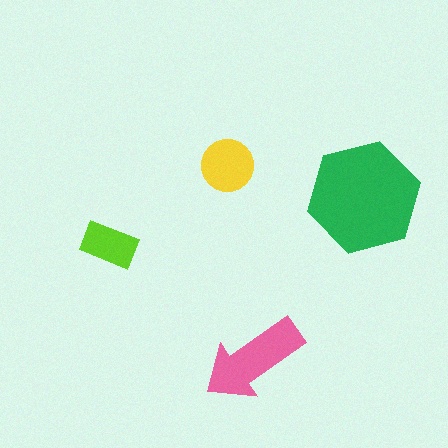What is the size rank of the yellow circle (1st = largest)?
3rd.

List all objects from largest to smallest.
The green hexagon, the pink arrow, the yellow circle, the lime rectangle.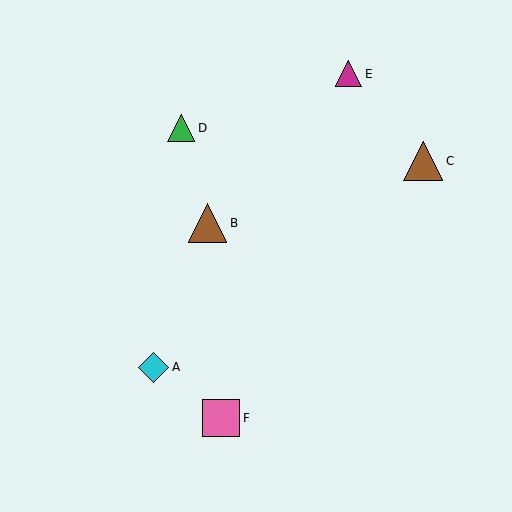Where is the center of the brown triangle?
The center of the brown triangle is at (423, 161).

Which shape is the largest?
The brown triangle (labeled C) is the largest.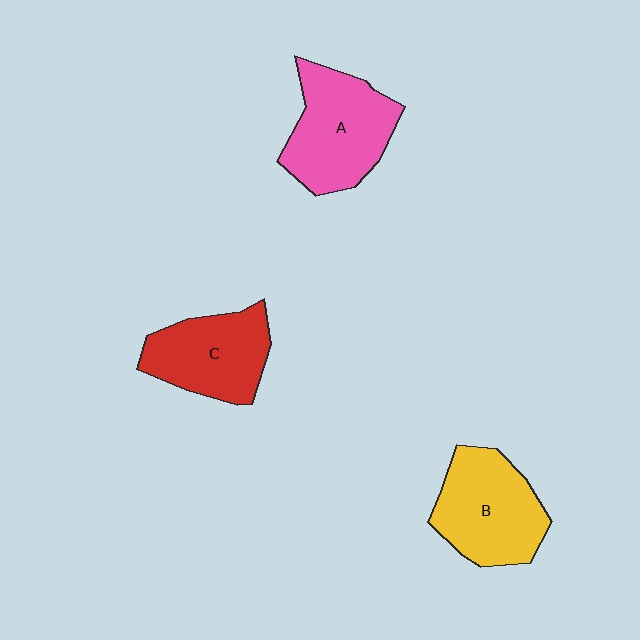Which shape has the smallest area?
Shape C (red).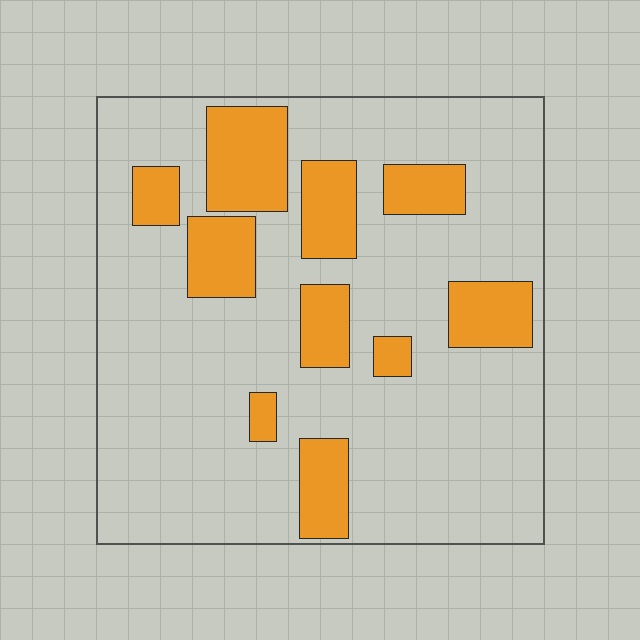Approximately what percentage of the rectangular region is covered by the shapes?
Approximately 20%.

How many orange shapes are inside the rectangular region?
10.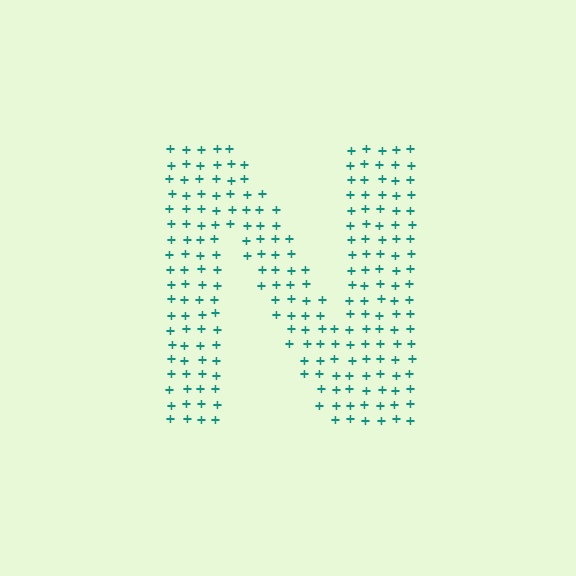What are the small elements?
The small elements are plus signs.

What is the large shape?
The large shape is the letter N.